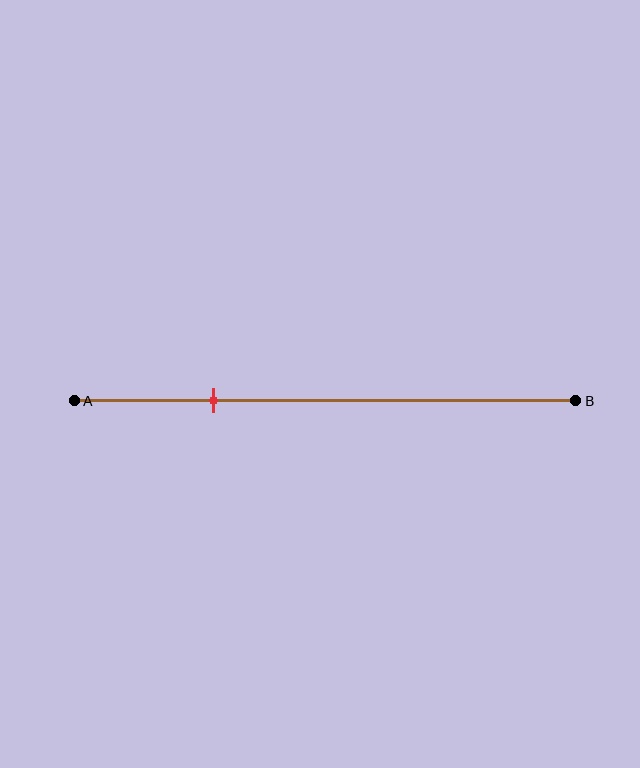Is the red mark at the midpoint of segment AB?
No, the mark is at about 30% from A, not at the 50% midpoint.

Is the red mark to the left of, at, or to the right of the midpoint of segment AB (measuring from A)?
The red mark is to the left of the midpoint of segment AB.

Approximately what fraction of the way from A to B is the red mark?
The red mark is approximately 30% of the way from A to B.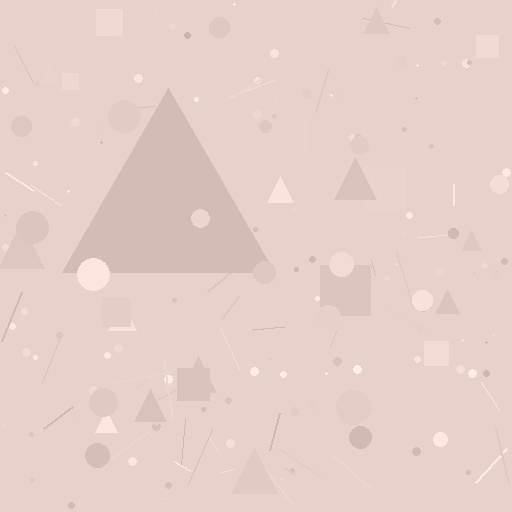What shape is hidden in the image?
A triangle is hidden in the image.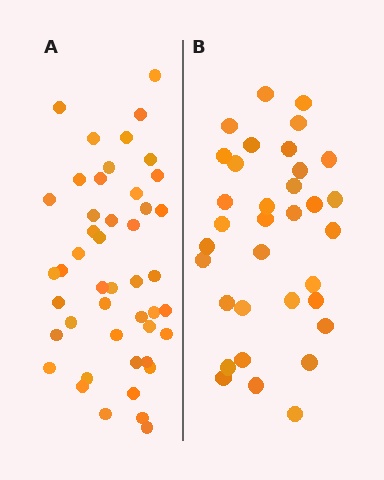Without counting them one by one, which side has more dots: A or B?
Region A (the left region) has more dots.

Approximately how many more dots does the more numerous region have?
Region A has roughly 12 or so more dots than region B.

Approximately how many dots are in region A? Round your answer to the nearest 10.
About 50 dots. (The exact count is 46, which rounds to 50.)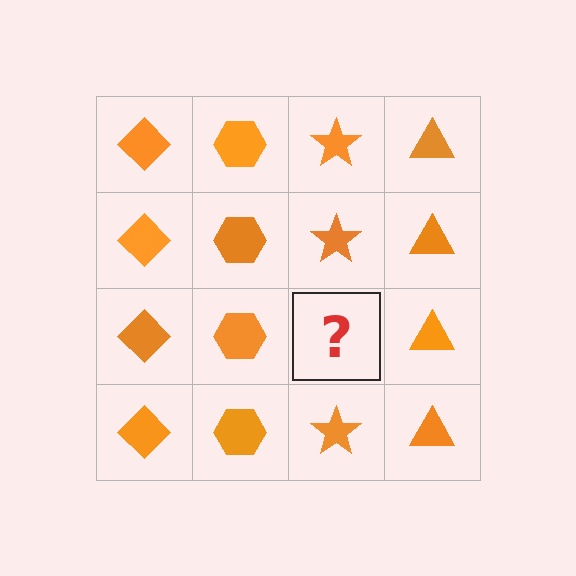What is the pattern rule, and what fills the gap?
The rule is that each column has a consistent shape. The gap should be filled with an orange star.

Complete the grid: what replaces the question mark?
The question mark should be replaced with an orange star.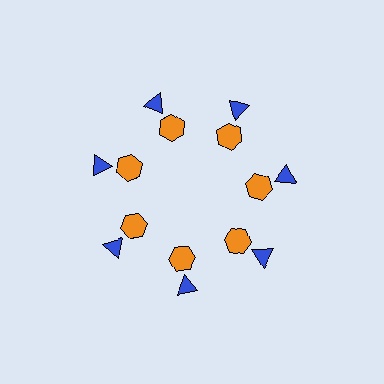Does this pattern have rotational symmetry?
Yes, this pattern has 7-fold rotational symmetry. It looks the same after rotating 51 degrees around the center.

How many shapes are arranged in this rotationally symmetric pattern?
There are 14 shapes, arranged in 7 groups of 2.